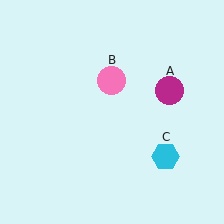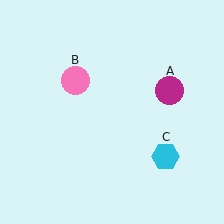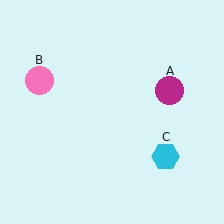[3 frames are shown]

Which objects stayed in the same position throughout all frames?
Magenta circle (object A) and cyan hexagon (object C) remained stationary.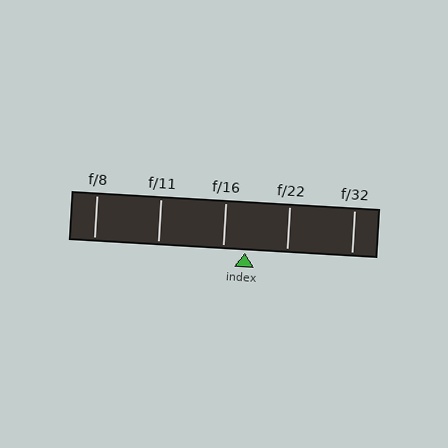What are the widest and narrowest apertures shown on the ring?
The widest aperture shown is f/8 and the narrowest is f/32.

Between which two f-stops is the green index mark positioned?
The index mark is between f/16 and f/22.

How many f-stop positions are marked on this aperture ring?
There are 5 f-stop positions marked.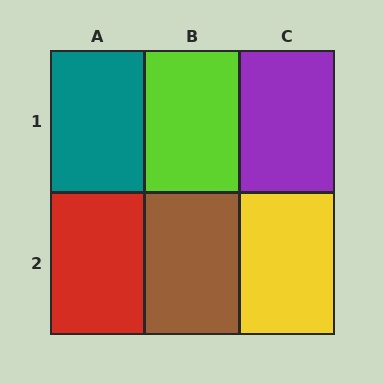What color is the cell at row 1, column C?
Purple.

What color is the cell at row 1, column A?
Teal.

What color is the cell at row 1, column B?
Lime.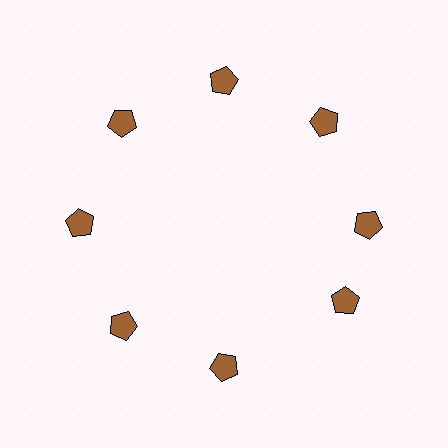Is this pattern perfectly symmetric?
No. The 8 brown pentagons are arranged in a ring, but one element near the 4 o'clock position is rotated out of alignment along the ring, breaking the 8-fold rotational symmetry.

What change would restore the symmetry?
The symmetry would be restored by rotating it back into even spacing with its neighbors so that all 8 pentagons sit at equal angles and equal distance from the center.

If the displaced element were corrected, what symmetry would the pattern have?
It would have 8-fold rotational symmetry — the pattern would map onto itself every 45 degrees.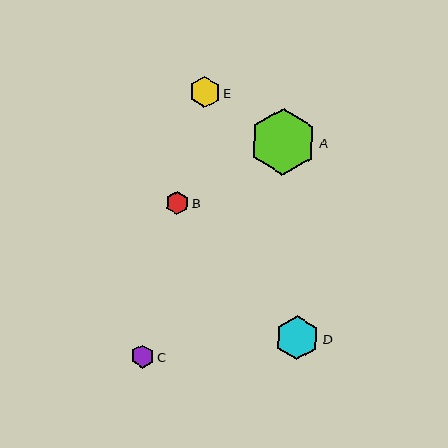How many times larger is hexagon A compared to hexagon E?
Hexagon A is approximately 2.2 times the size of hexagon E.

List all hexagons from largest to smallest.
From largest to smallest: A, D, E, C, B.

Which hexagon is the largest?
Hexagon A is the largest with a size of approximately 67 pixels.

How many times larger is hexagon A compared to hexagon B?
Hexagon A is approximately 2.9 times the size of hexagon B.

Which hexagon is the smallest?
Hexagon B is the smallest with a size of approximately 23 pixels.